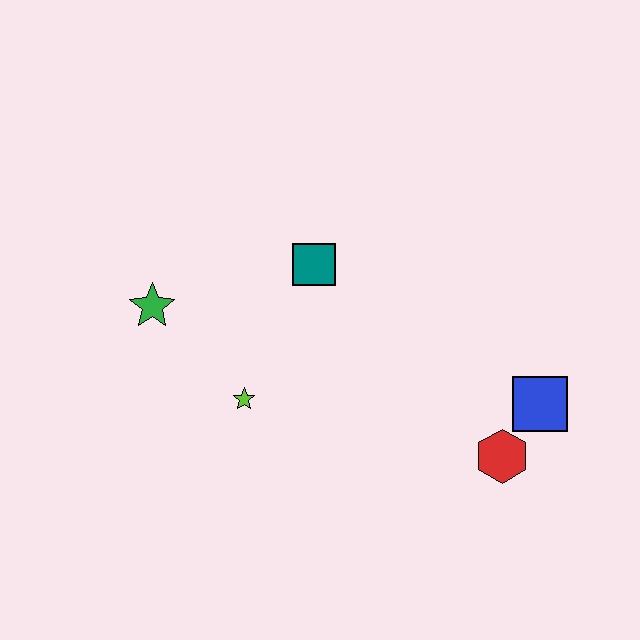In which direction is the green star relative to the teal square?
The green star is to the left of the teal square.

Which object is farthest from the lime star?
The blue square is farthest from the lime star.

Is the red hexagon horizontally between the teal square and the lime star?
No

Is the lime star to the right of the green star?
Yes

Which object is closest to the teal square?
The lime star is closest to the teal square.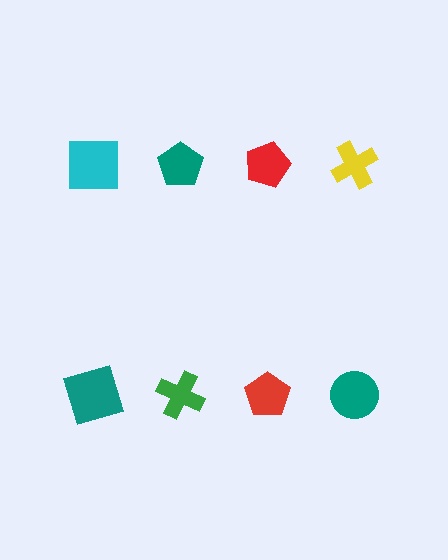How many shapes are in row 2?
4 shapes.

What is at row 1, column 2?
A teal pentagon.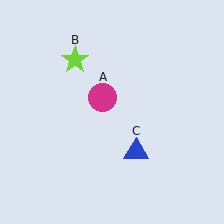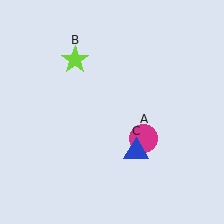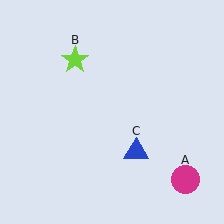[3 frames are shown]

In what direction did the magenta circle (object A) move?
The magenta circle (object A) moved down and to the right.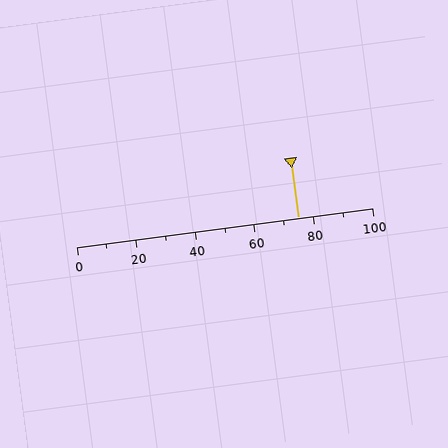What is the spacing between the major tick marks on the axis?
The major ticks are spaced 20 apart.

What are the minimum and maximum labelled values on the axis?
The axis runs from 0 to 100.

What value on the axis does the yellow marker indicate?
The marker indicates approximately 75.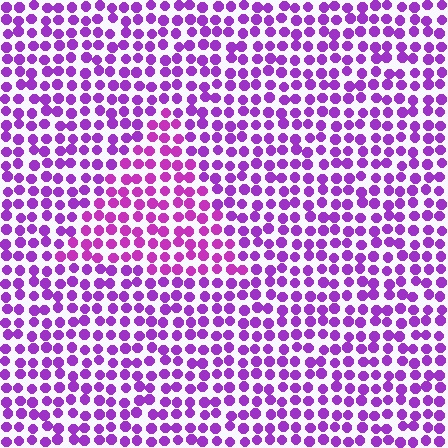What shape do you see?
I see a triangle.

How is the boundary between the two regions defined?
The boundary is defined purely by a slight shift in hue (about 20 degrees). Spacing, size, and orientation are identical on both sides.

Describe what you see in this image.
The image is filled with small purple elements in a uniform arrangement. A triangle-shaped region is visible where the elements are tinted to a slightly different hue, forming a subtle color boundary.